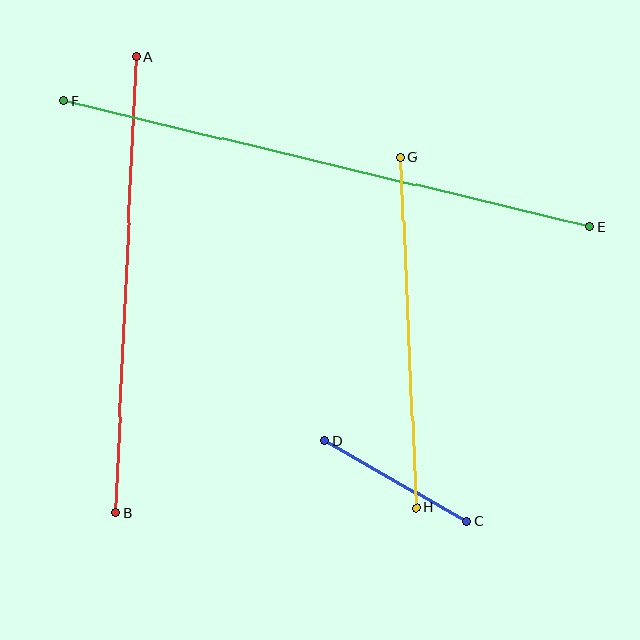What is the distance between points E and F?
The distance is approximately 541 pixels.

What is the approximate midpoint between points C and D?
The midpoint is at approximately (396, 481) pixels.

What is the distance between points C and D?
The distance is approximately 164 pixels.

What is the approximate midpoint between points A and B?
The midpoint is at approximately (126, 285) pixels.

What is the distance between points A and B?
The distance is approximately 456 pixels.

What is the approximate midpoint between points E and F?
The midpoint is at approximately (326, 164) pixels.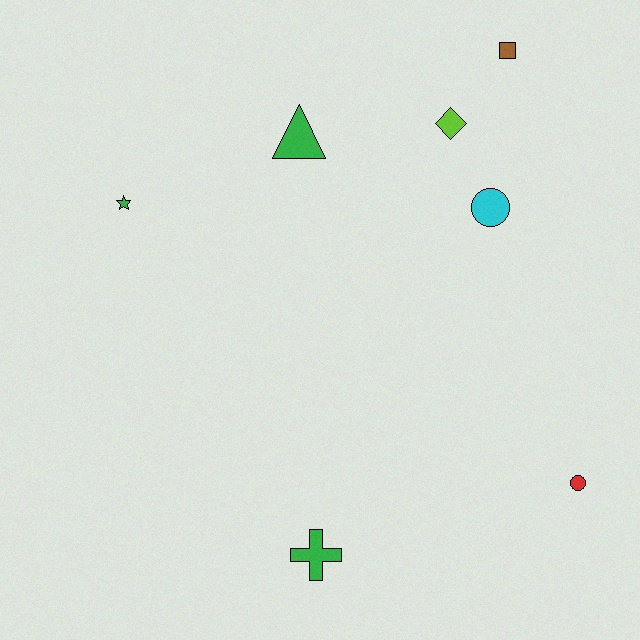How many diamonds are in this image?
There is 1 diamond.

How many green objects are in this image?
There are 3 green objects.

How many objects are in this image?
There are 7 objects.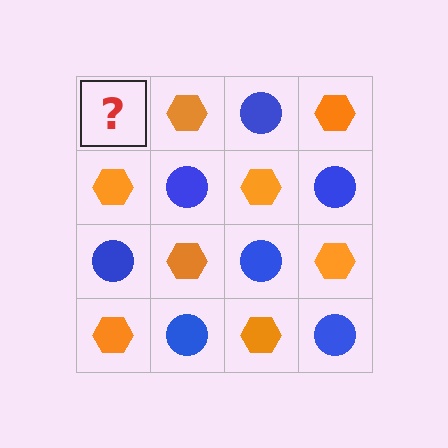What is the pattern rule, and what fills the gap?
The rule is that it alternates blue circle and orange hexagon in a checkerboard pattern. The gap should be filled with a blue circle.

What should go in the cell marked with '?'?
The missing cell should contain a blue circle.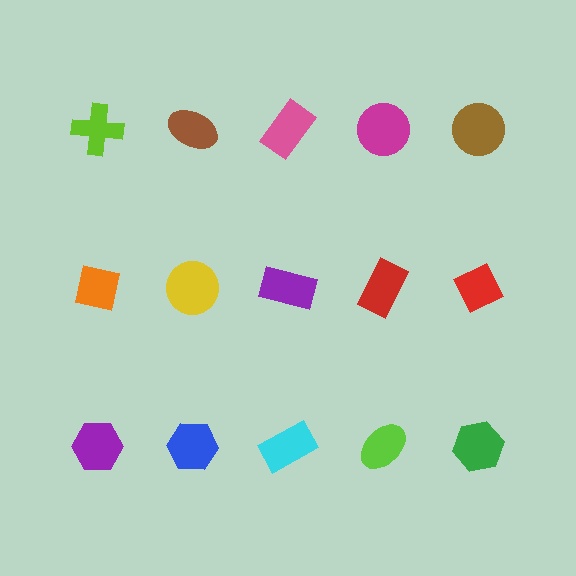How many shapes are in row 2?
5 shapes.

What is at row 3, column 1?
A purple hexagon.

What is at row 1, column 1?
A lime cross.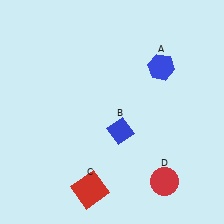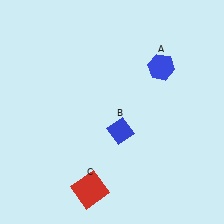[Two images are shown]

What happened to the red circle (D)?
The red circle (D) was removed in Image 2. It was in the bottom-right area of Image 1.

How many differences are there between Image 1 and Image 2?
There is 1 difference between the two images.